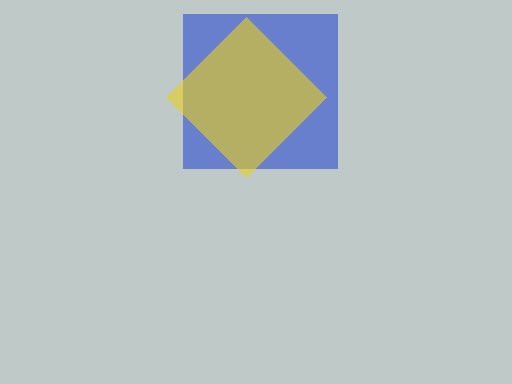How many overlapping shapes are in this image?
There are 2 overlapping shapes in the image.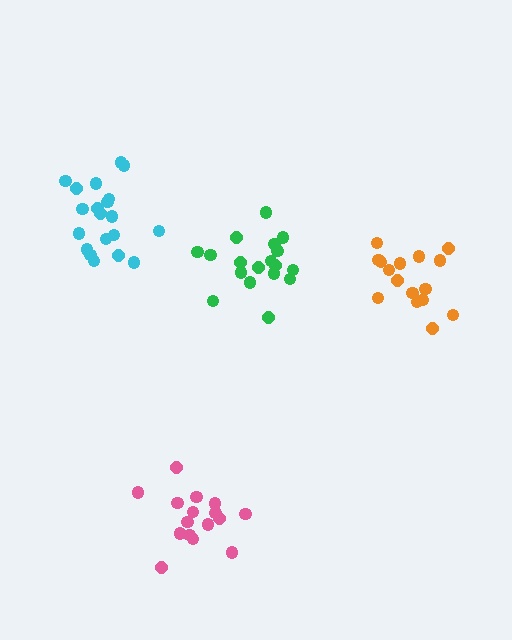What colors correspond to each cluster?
The clusters are colored: green, orange, cyan, pink.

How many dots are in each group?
Group 1: 18 dots, Group 2: 16 dots, Group 3: 20 dots, Group 4: 16 dots (70 total).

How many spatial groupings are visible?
There are 4 spatial groupings.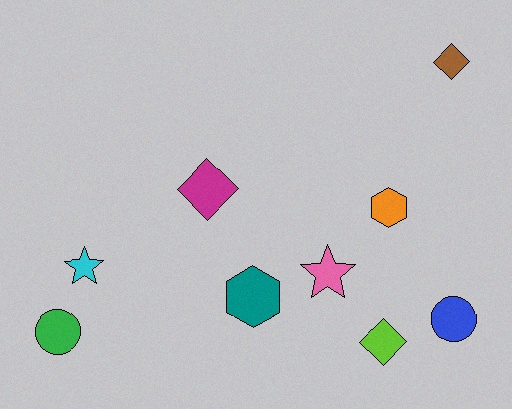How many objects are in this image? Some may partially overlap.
There are 9 objects.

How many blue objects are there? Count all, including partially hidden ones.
There is 1 blue object.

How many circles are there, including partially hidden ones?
There are 2 circles.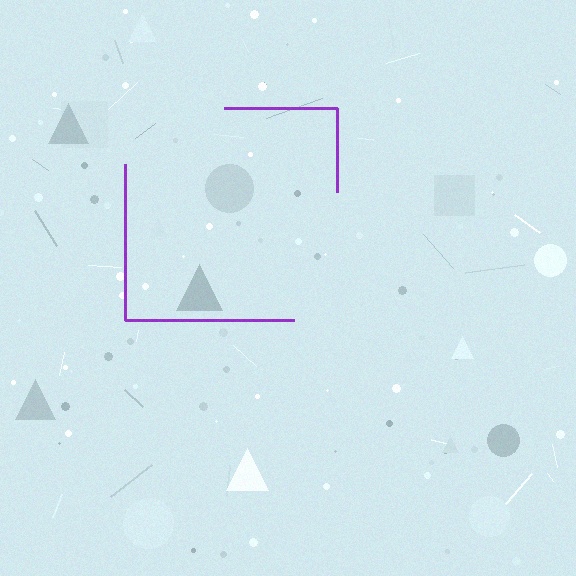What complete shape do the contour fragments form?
The contour fragments form a square.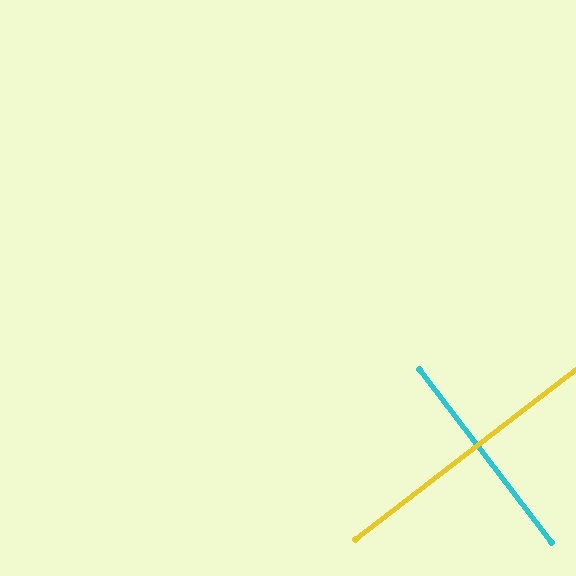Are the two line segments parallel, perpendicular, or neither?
Perpendicular — they meet at approximately 90°.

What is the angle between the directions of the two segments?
Approximately 90 degrees.